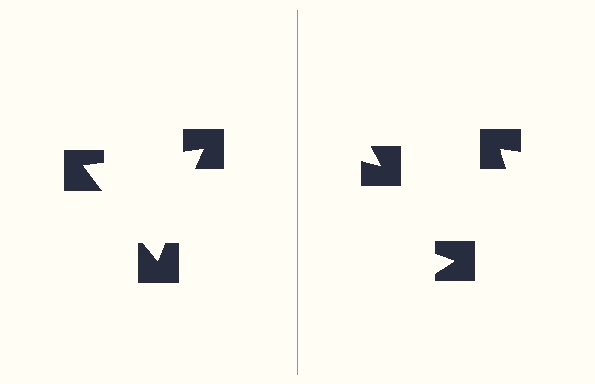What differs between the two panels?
The notched squares are positioned identically on both sides; only the wedge orientations differ. On the left they align to a triangle; on the right they are misaligned.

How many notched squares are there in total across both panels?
6 — 3 on each side.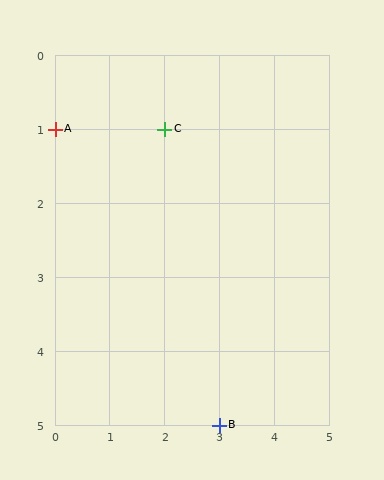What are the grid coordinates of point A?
Point A is at grid coordinates (0, 1).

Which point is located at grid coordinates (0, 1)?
Point A is at (0, 1).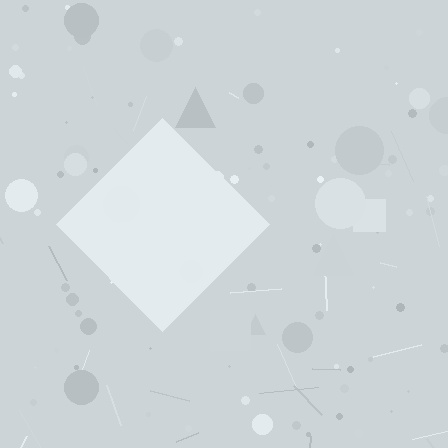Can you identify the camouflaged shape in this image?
The camouflaged shape is a diamond.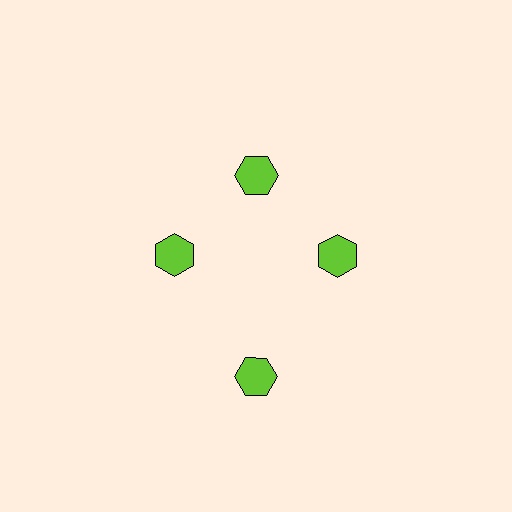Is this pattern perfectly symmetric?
No. The 4 lime hexagons are arranged in a ring, but one element near the 6 o'clock position is pushed outward from the center, breaking the 4-fold rotational symmetry.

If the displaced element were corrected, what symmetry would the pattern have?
It would have 4-fold rotational symmetry — the pattern would map onto itself every 90 degrees.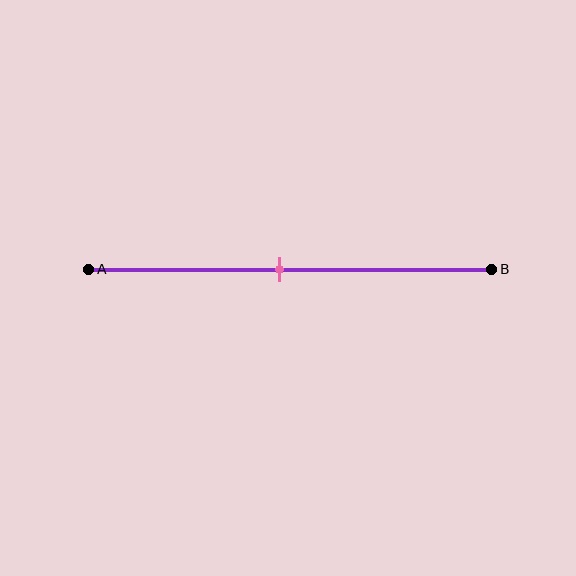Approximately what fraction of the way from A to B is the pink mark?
The pink mark is approximately 45% of the way from A to B.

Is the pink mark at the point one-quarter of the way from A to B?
No, the mark is at about 45% from A, not at the 25% one-quarter point.